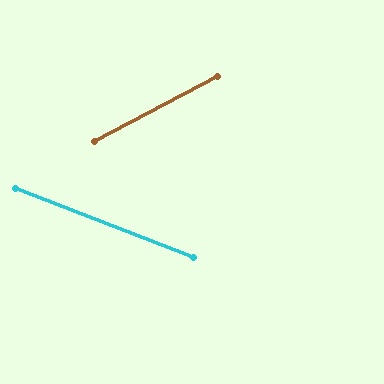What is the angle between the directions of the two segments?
Approximately 49 degrees.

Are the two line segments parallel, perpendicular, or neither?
Neither parallel nor perpendicular — they differ by about 49°.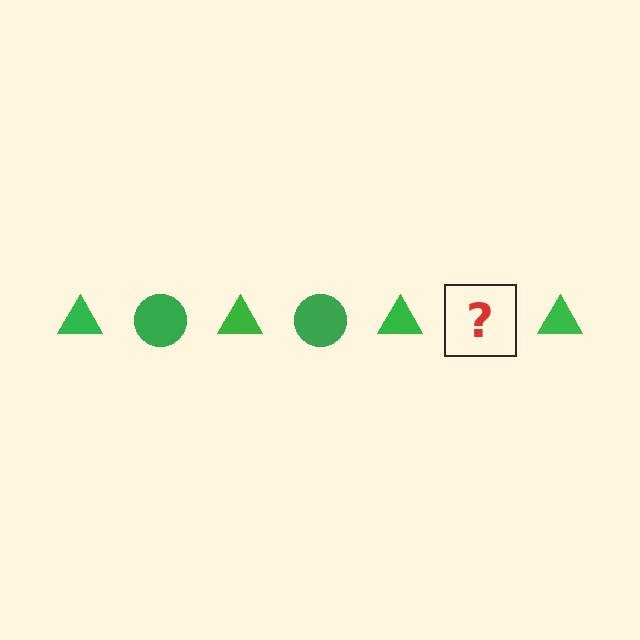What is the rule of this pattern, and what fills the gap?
The rule is that the pattern cycles through triangle, circle shapes in green. The gap should be filled with a green circle.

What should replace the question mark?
The question mark should be replaced with a green circle.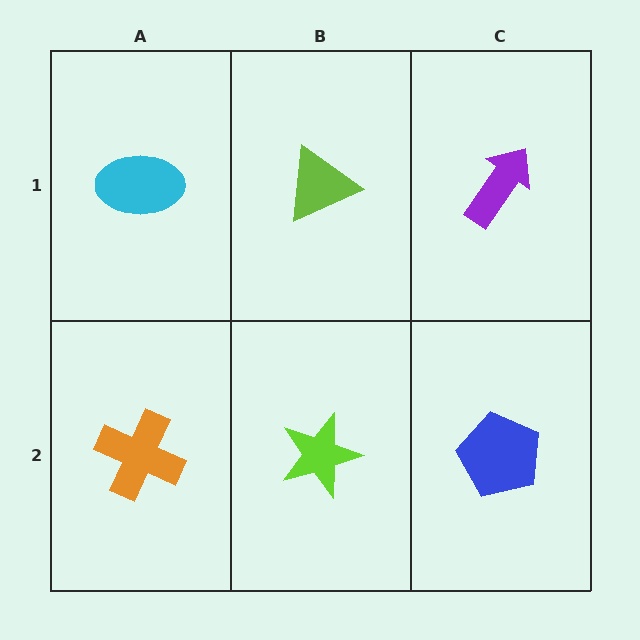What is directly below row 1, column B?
A lime star.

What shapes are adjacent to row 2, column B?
A lime triangle (row 1, column B), an orange cross (row 2, column A), a blue pentagon (row 2, column C).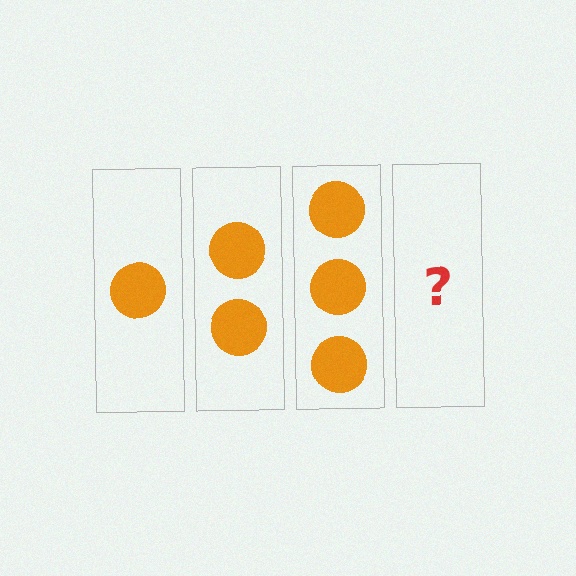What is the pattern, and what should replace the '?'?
The pattern is that each step adds one more circle. The '?' should be 4 circles.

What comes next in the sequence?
The next element should be 4 circles.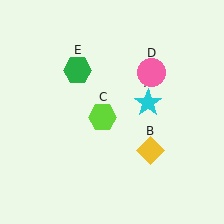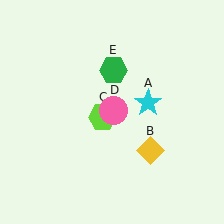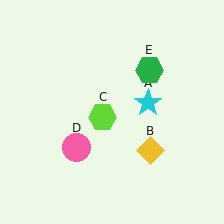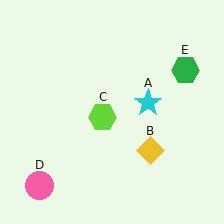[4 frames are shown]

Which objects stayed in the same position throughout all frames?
Cyan star (object A) and yellow diamond (object B) and lime hexagon (object C) remained stationary.